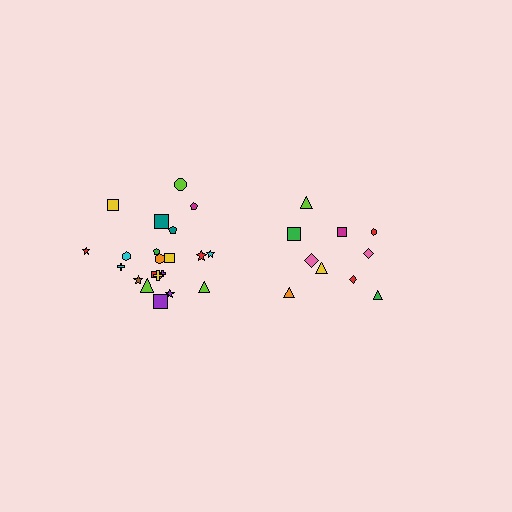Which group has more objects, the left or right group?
The left group.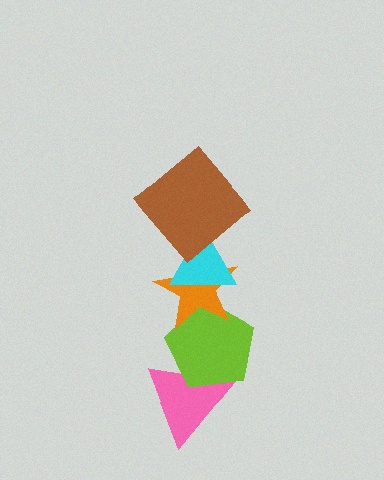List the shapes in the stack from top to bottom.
From top to bottom: the brown diamond, the cyan triangle, the orange star, the lime pentagon, the pink triangle.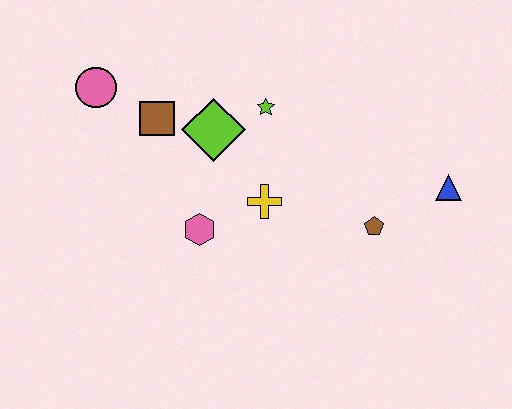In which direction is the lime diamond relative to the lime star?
The lime diamond is to the left of the lime star.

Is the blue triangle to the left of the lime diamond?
No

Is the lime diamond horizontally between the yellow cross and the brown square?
Yes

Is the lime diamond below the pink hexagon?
No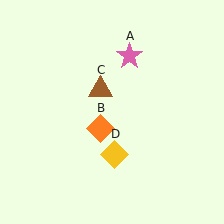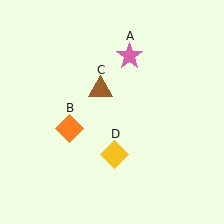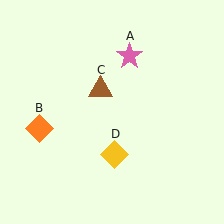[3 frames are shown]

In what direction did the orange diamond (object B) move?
The orange diamond (object B) moved left.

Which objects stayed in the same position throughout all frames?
Pink star (object A) and brown triangle (object C) and yellow diamond (object D) remained stationary.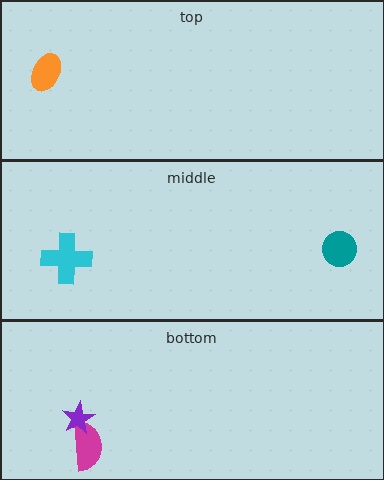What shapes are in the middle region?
The teal circle, the cyan cross.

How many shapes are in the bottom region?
2.